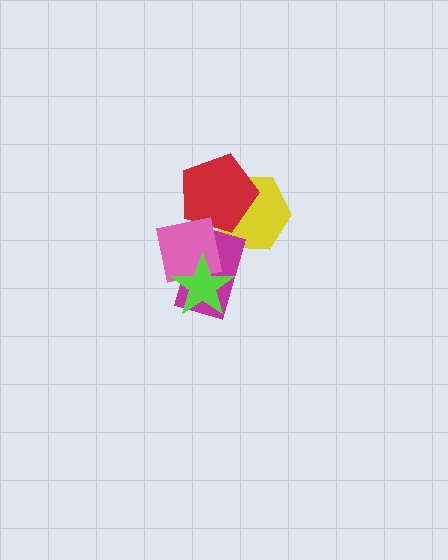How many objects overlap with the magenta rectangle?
3 objects overlap with the magenta rectangle.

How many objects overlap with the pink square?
2 objects overlap with the pink square.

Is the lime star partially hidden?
No, no other shape covers it.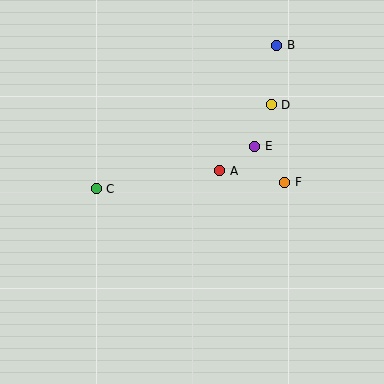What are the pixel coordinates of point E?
Point E is at (255, 146).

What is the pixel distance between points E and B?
The distance between E and B is 103 pixels.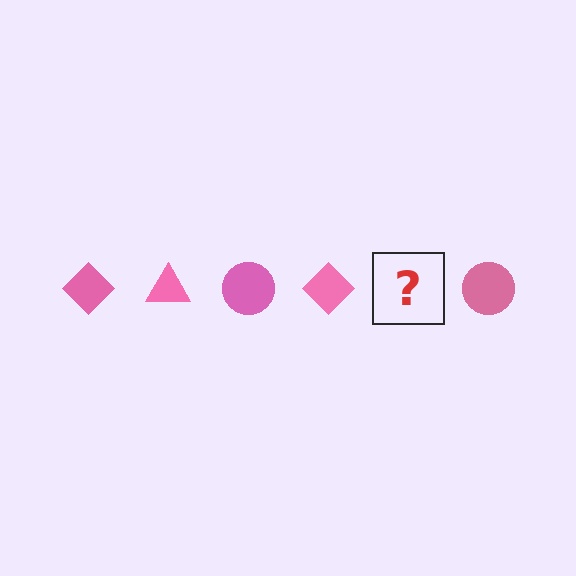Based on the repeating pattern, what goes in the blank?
The blank should be a pink triangle.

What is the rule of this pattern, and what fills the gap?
The rule is that the pattern cycles through diamond, triangle, circle shapes in pink. The gap should be filled with a pink triangle.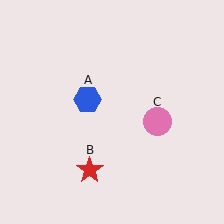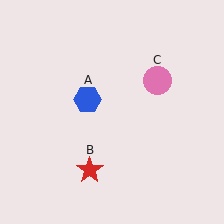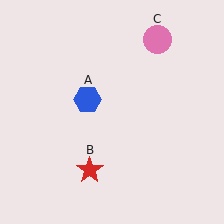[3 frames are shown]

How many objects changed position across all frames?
1 object changed position: pink circle (object C).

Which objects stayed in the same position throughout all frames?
Blue hexagon (object A) and red star (object B) remained stationary.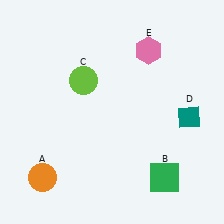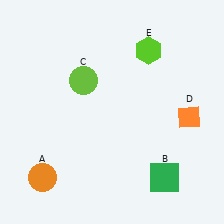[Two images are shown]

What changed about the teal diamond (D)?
In Image 1, D is teal. In Image 2, it changed to orange.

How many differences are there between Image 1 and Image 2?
There are 2 differences between the two images.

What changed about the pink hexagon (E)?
In Image 1, E is pink. In Image 2, it changed to lime.